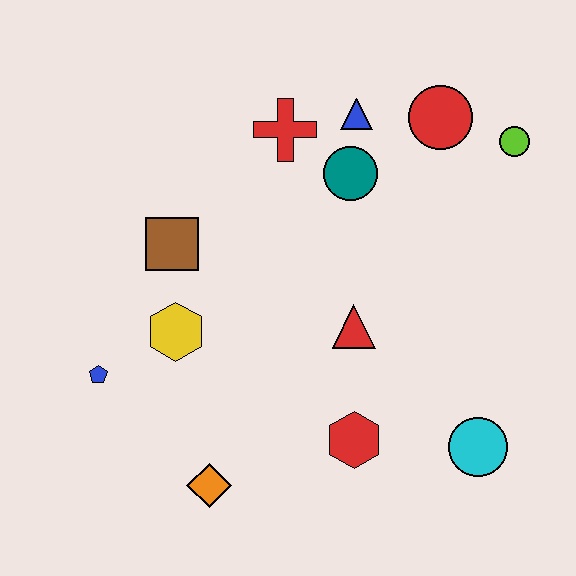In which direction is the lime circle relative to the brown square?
The lime circle is to the right of the brown square.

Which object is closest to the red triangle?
The red hexagon is closest to the red triangle.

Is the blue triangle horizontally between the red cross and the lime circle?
Yes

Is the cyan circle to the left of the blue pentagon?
No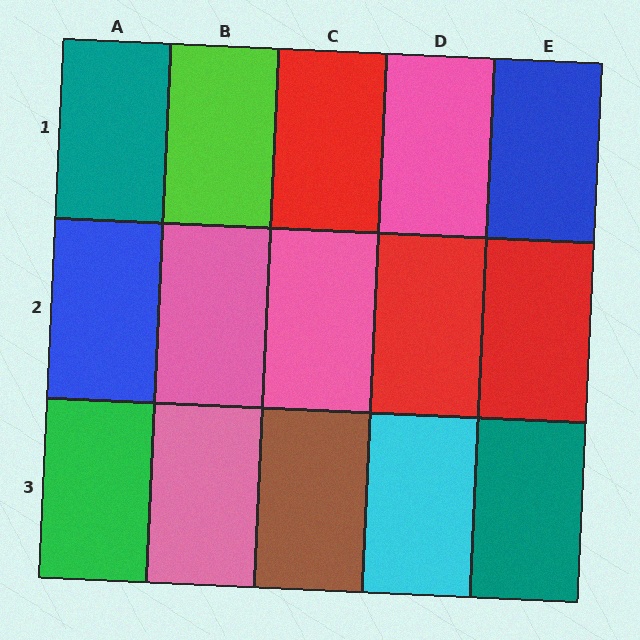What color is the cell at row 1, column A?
Teal.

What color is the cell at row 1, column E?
Blue.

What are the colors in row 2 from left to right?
Blue, pink, pink, red, red.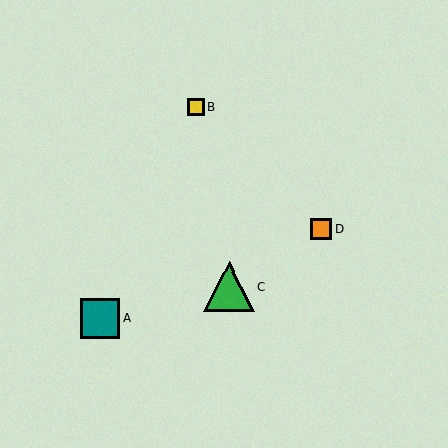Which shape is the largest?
The green triangle (labeled C) is the largest.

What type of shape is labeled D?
Shape D is an orange square.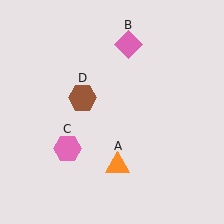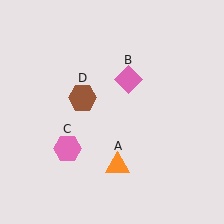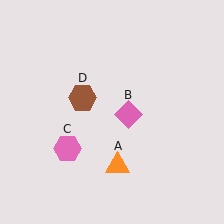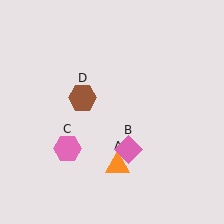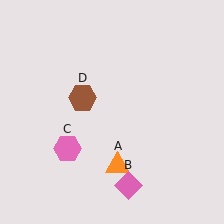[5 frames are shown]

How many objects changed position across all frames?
1 object changed position: pink diamond (object B).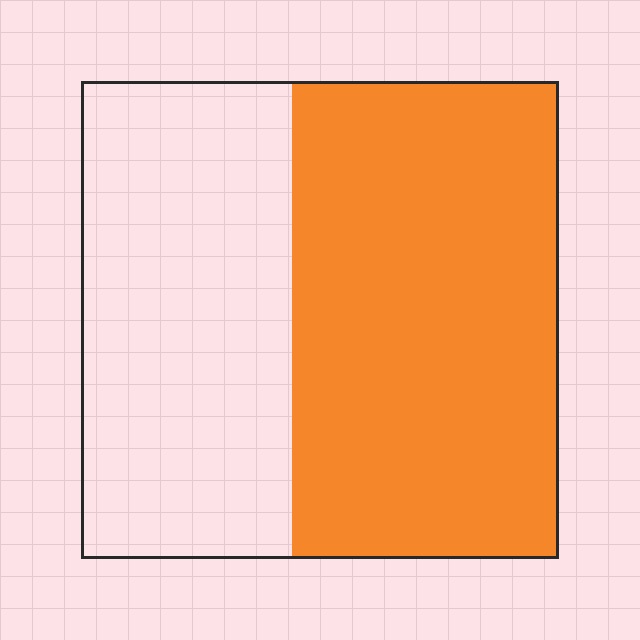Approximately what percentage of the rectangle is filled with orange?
Approximately 55%.